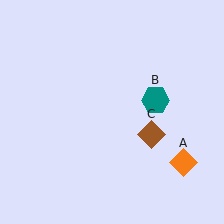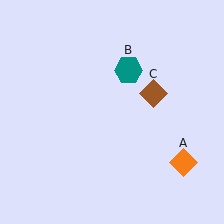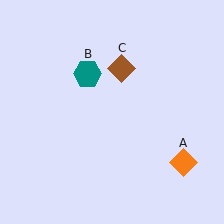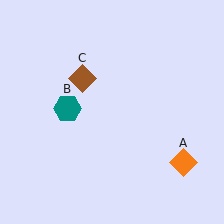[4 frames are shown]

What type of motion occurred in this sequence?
The teal hexagon (object B), brown diamond (object C) rotated counterclockwise around the center of the scene.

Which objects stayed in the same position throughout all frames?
Orange diamond (object A) remained stationary.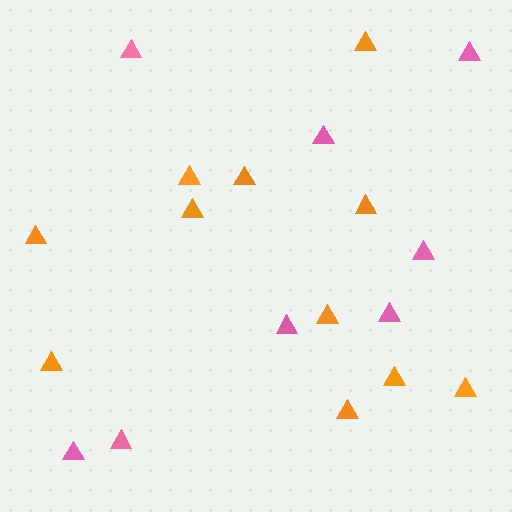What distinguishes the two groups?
There are 2 groups: one group of pink triangles (8) and one group of orange triangles (11).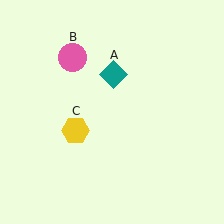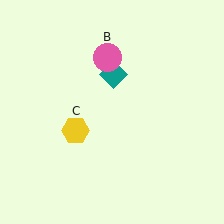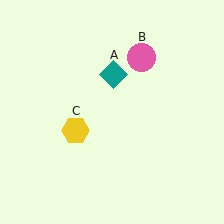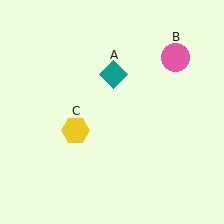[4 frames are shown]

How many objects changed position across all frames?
1 object changed position: pink circle (object B).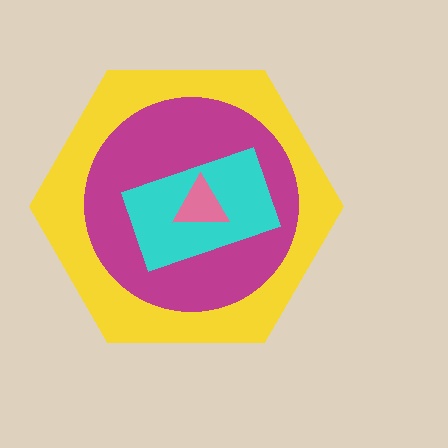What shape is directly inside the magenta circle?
The cyan rectangle.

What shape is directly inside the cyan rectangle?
The pink triangle.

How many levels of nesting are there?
4.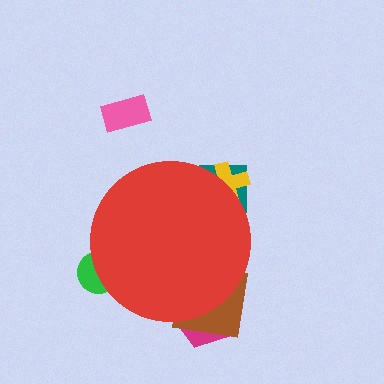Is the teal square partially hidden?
Yes, the teal square is partially hidden behind the red circle.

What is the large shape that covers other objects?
A red circle.